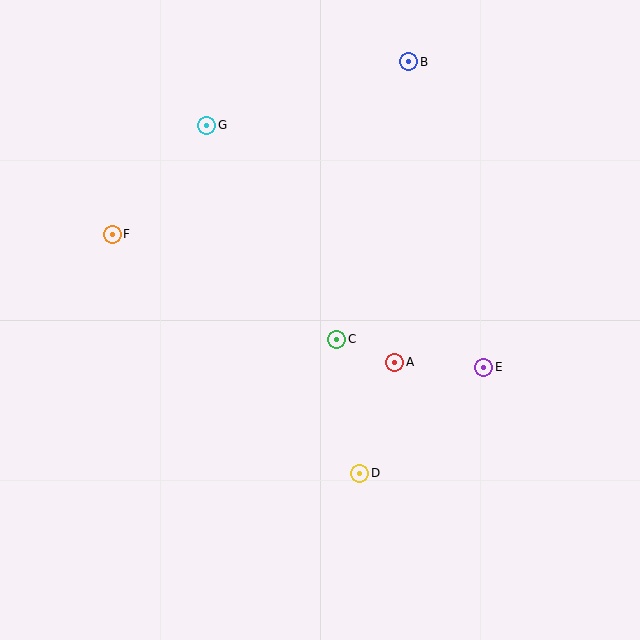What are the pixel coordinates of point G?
Point G is at (207, 125).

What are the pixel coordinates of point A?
Point A is at (395, 362).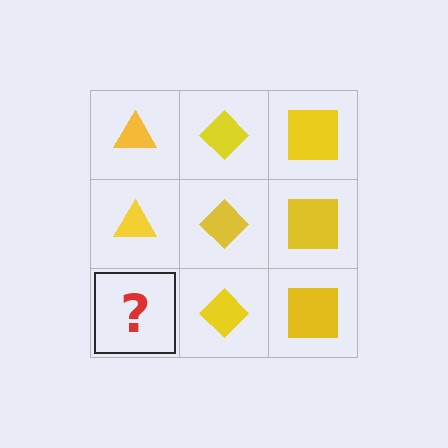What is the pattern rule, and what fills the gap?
The rule is that each column has a consistent shape. The gap should be filled with a yellow triangle.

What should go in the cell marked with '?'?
The missing cell should contain a yellow triangle.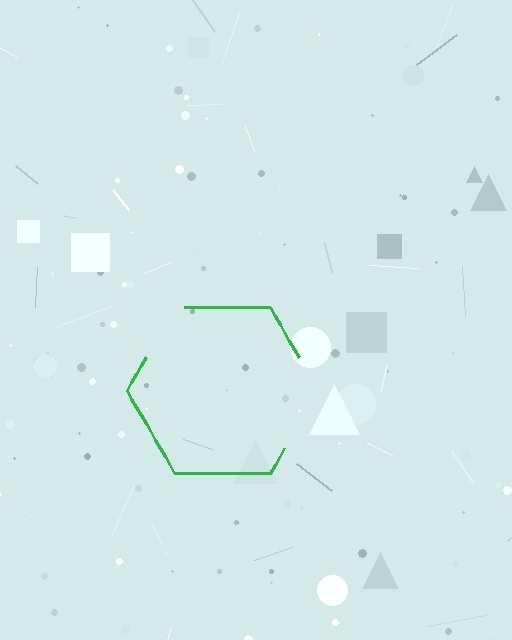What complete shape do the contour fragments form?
The contour fragments form a hexagon.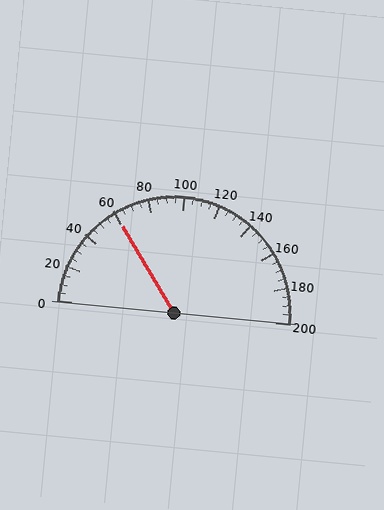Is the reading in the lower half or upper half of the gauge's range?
The reading is in the lower half of the range (0 to 200).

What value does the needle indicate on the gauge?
The needle indicates approximately 60.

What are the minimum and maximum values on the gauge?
The gauge ranges from 0 to 200.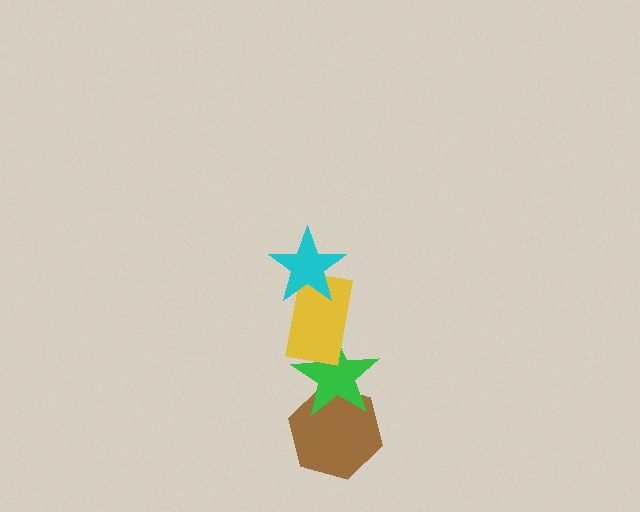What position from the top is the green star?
The green star is 3rd from the top.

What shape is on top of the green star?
The yellow rectangle is on top of the green star.